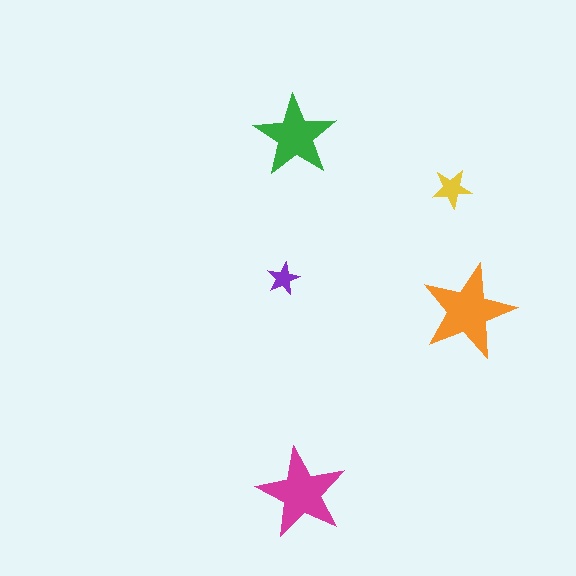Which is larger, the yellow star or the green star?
The green one.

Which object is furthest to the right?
The orange star is rightmost.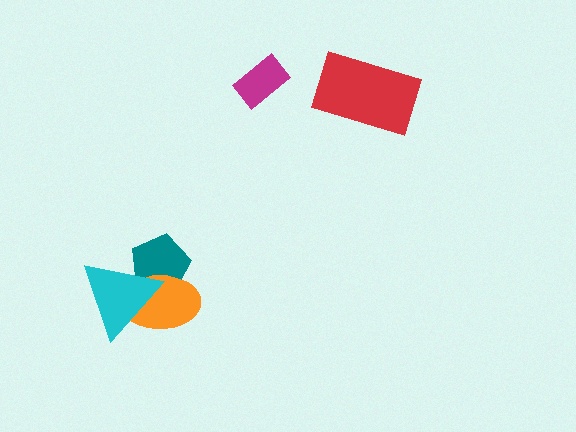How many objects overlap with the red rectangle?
0 objects overlap with the red rectangle.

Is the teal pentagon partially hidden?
Yes, it is partially covered by another shape.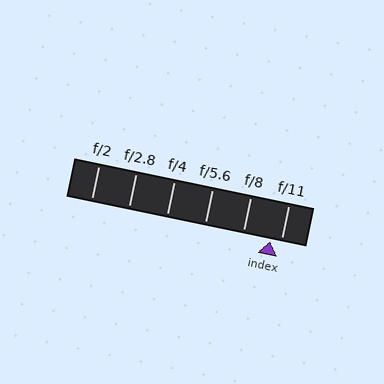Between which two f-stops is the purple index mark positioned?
The index mark is between f/8 and f/11.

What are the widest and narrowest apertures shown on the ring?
The widest aperture shown is f/2 and the narrowest is f/11.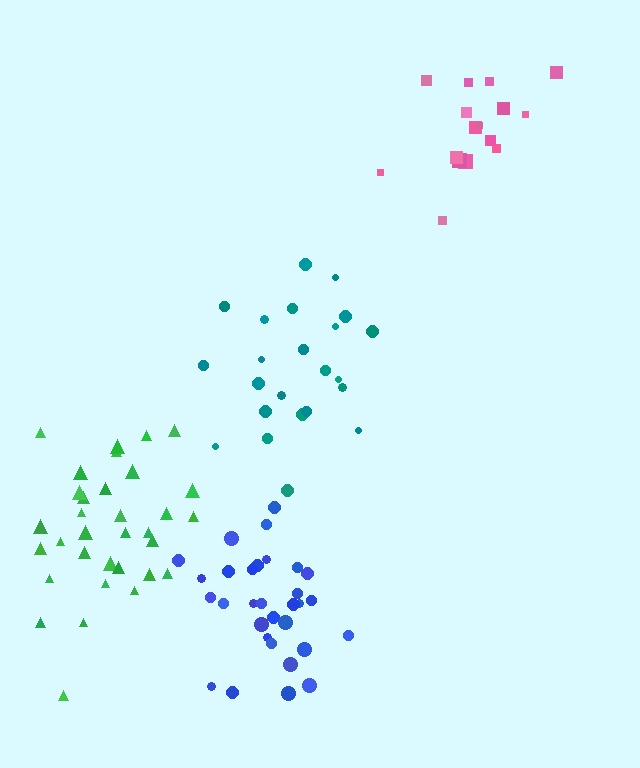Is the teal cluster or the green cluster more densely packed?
Green.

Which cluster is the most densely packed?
Blue.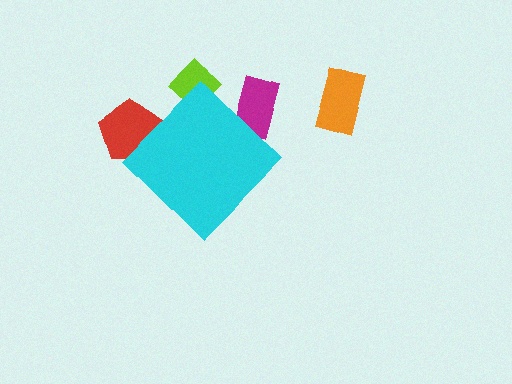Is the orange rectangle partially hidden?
No, the orange rectangle is fully visible.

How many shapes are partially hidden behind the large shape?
3 shapes are partially hidden.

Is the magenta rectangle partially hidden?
Yes, the magenta rectangle is partially hidden behind the cyan diamond.